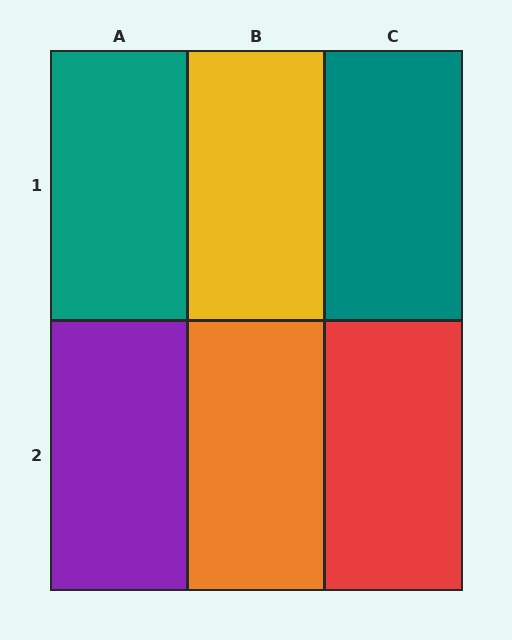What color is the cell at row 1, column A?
Teal.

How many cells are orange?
1 cell is orange.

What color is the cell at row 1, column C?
Teal.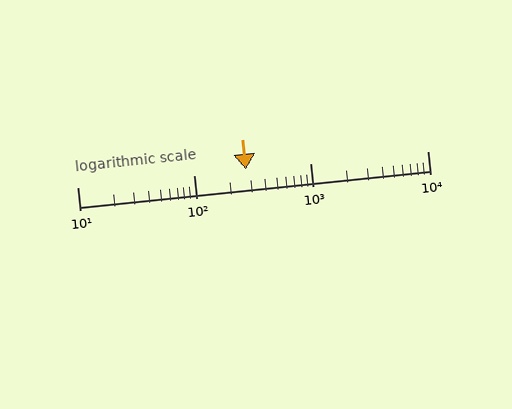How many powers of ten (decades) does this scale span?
The scale spans 3 decades, from 10 to 10000.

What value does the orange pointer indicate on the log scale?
The pointer indicates approximately 280.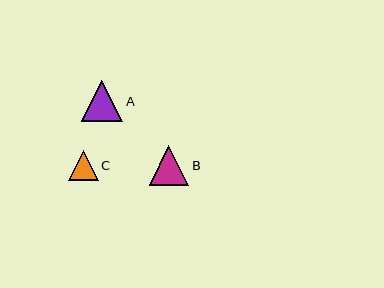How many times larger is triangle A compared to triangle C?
Triangle A is approximately 1.4 times the size of triangle C.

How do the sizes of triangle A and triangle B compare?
Triangle A and triangle B are approximately the same size.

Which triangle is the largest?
Triangle A is the largest with a size of approximately 42 pixels.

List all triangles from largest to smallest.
From largest to smallest: A, B, C.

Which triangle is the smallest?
Triangle C is the smallest with a size of approximately 30 pixels.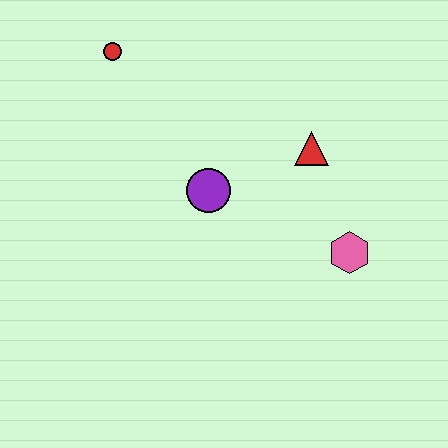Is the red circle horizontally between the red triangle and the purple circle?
No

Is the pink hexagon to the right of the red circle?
Yes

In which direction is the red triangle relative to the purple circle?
The red triangle is to the right of the purple circle.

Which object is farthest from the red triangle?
The red circle is farthest from the red triangle.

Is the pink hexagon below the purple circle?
Yes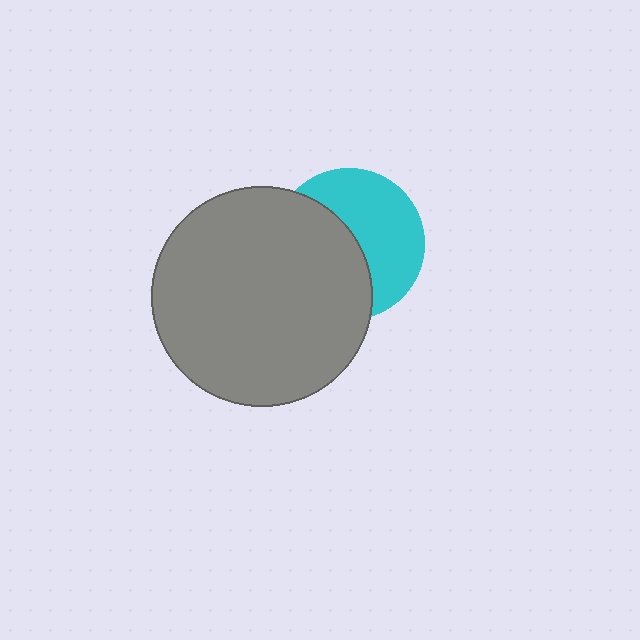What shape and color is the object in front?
The object in front is a gray circle.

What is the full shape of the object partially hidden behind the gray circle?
The partially hidden object is a cyan circle.